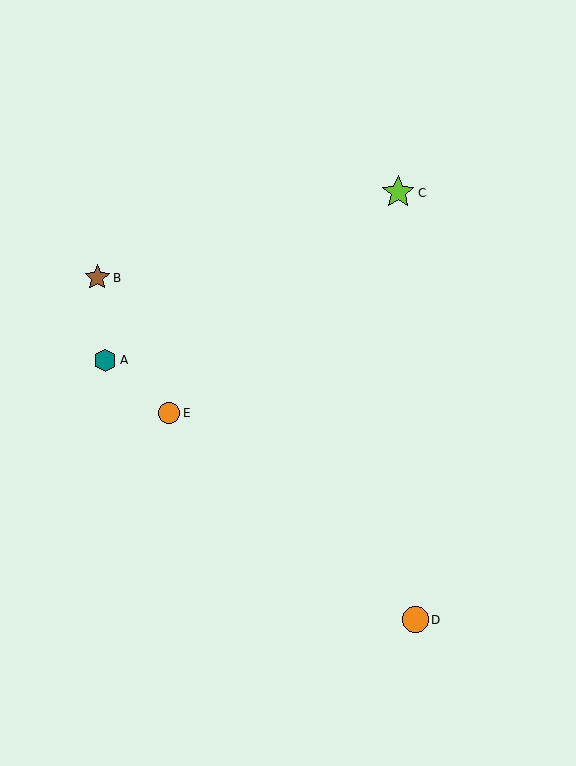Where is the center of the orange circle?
The center of the orange circle is at (415, 620).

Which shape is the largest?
The lime star (labeled C) is the largest.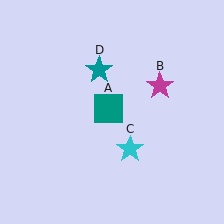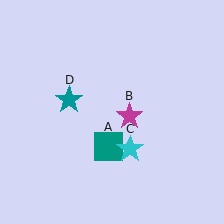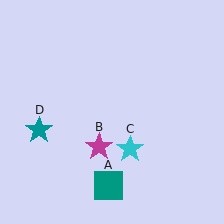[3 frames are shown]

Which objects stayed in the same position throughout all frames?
Cyan star (object C) remained stationary.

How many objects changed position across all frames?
3 objects changed position: teal square (object A), magenta star (object B), teal star (object D).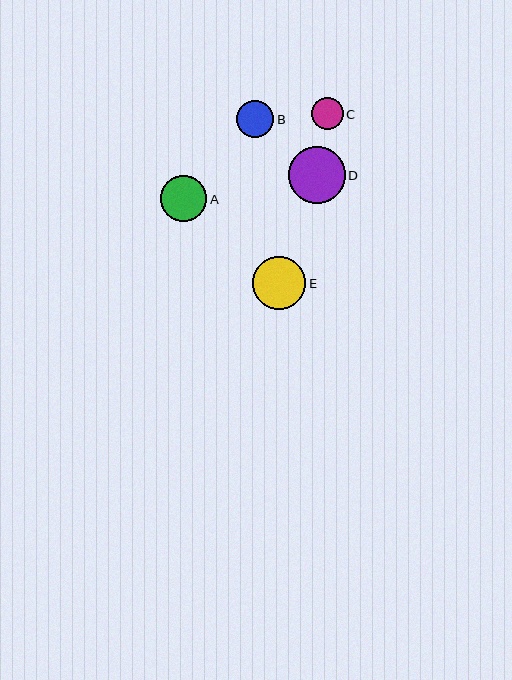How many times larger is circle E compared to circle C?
Circle E is approximately 1.7 times the size of circle C.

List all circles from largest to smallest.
From largest to smallest: D, E, A, B, C.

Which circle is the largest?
Circle D is the largest with a size of approximately 57 pixels.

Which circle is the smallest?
Circle C is the smallest with a size of approximately 32 pixels.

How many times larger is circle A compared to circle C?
Circle A is approximately 1.4 times the size of circle C.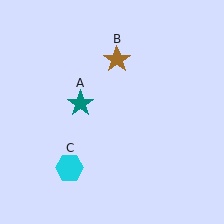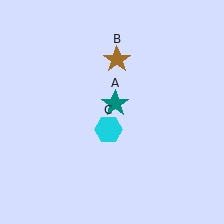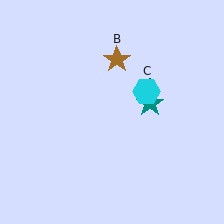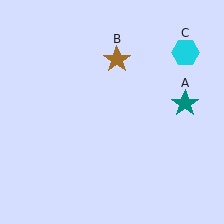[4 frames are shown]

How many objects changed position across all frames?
2 objects changed position: teal star (object A), cyan hexagon (object C).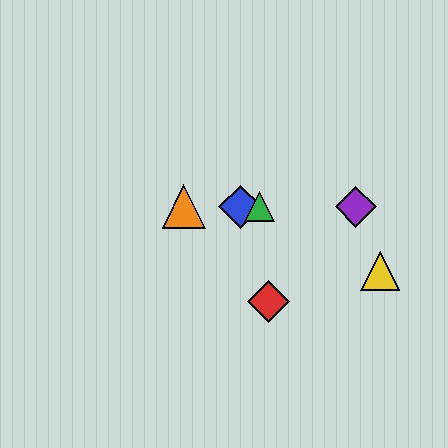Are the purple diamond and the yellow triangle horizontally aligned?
No, the purple diamond is at y≈207 and the yellow triangle is at y≈271.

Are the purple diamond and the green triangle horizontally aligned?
Yes, both are at y≈207.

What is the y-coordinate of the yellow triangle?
The yellow triangle is at y≈271.